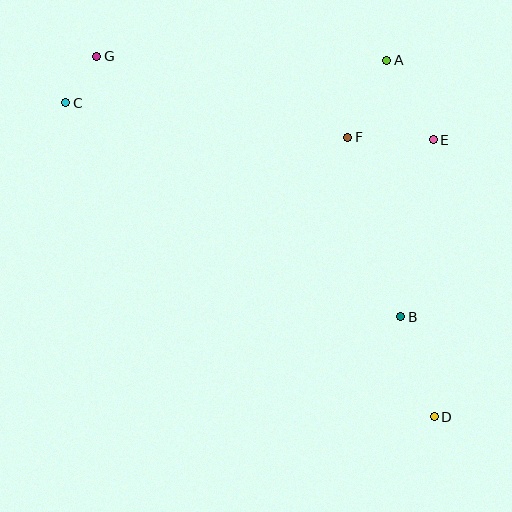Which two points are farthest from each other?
Points D and G are farthest from each other.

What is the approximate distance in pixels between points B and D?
The distance between B and D is approximately 106 pixels.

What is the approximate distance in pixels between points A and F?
The distance between A and F is approximately 86 pixels.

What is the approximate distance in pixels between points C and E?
The distance between C and E is approximately 369 pixels.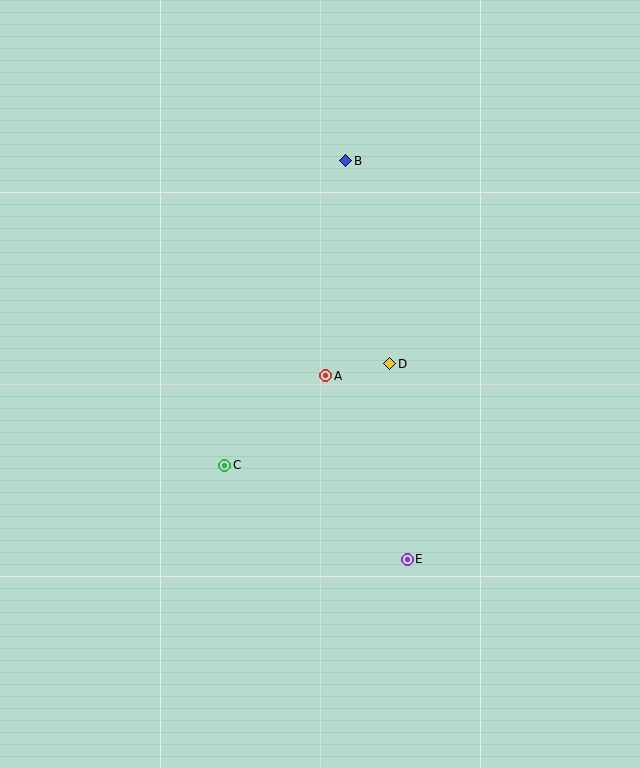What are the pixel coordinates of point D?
Point D is at (390, 364).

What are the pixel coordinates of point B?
Point B is at (346, 161).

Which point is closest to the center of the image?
Point A at (326, 376) is closest to the center.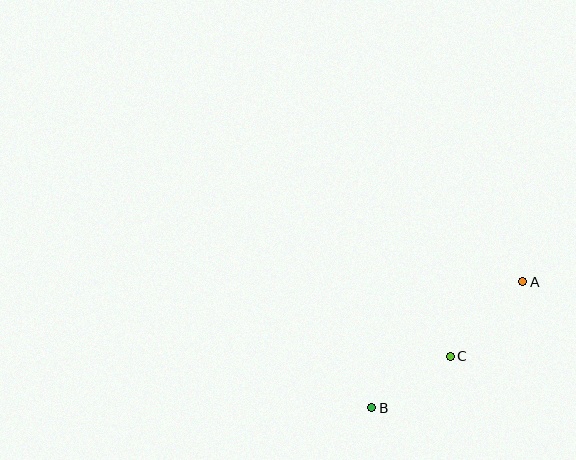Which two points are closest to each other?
Points B and C are closest to each other.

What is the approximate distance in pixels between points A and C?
The distance between A and C is approximately 104 pixels.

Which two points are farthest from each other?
Points A and B are farthest from each other.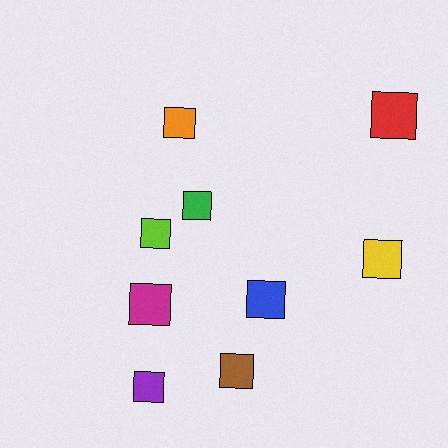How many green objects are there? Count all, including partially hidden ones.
There is 1 green object.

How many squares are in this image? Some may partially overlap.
There are 9 squares.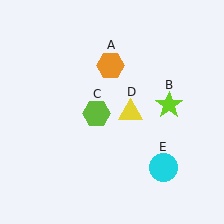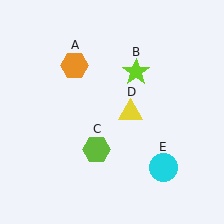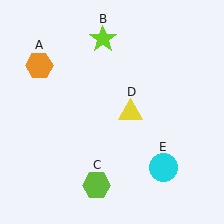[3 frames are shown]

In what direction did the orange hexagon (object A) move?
The orange hexagon (object A) moved left.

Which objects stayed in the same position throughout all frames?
Yellow triangle (object D) and cyan circle (object E) remained stationary.